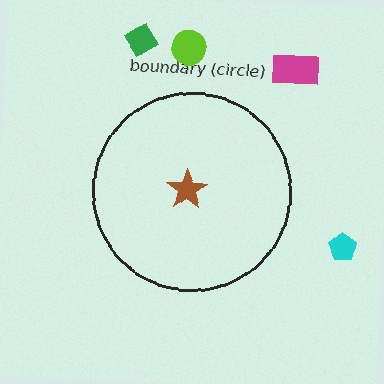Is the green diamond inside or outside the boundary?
Outside.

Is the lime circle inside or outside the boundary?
Outside.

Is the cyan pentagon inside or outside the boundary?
Outside.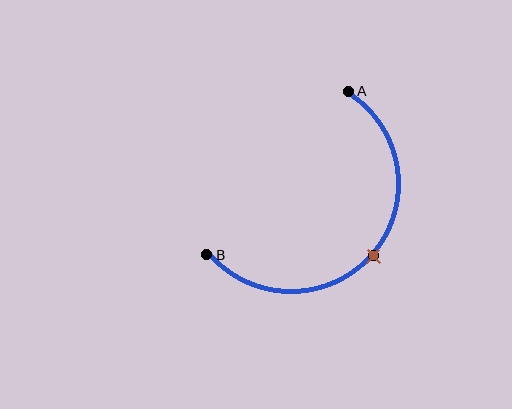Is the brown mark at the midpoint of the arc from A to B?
Yes. The brown mark lies on the arc at equal arc-length from both A and B — it is the arc midpoint.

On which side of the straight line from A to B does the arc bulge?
The arc bulges below and to the right of the straight line connecting A and B.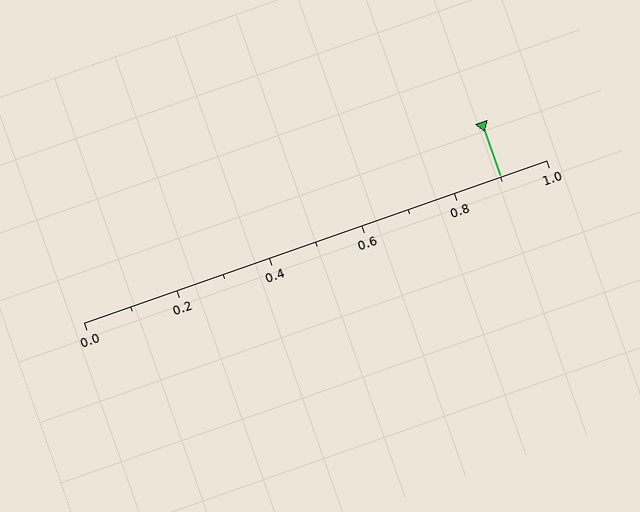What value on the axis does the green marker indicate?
The marker indicates approximately 0.9.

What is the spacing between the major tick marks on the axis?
The major ticks are spaced 0.2 apart.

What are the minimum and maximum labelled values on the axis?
The axis runs from 0.0 to 1.0.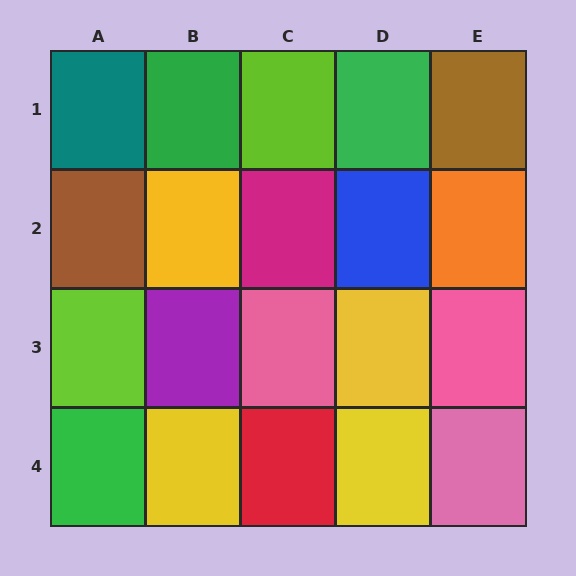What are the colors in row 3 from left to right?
Lime, purple, pink, yellow, pink.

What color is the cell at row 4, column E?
Pink.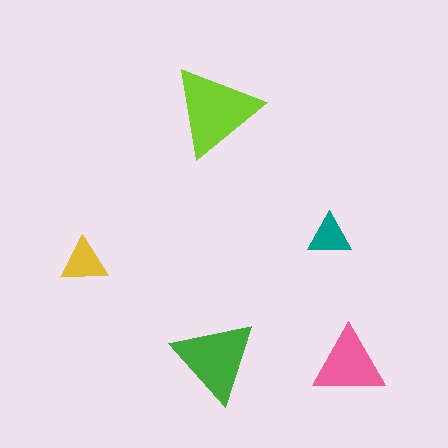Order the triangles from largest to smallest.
the lime one, the green one, the pink one, the yellow one, the teal one.